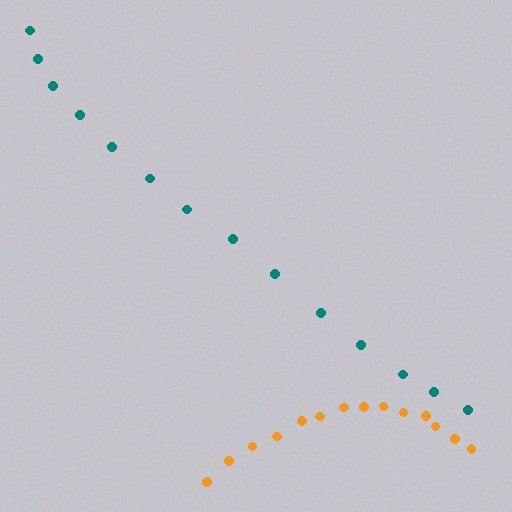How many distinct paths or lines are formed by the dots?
There are 2 distinct paths.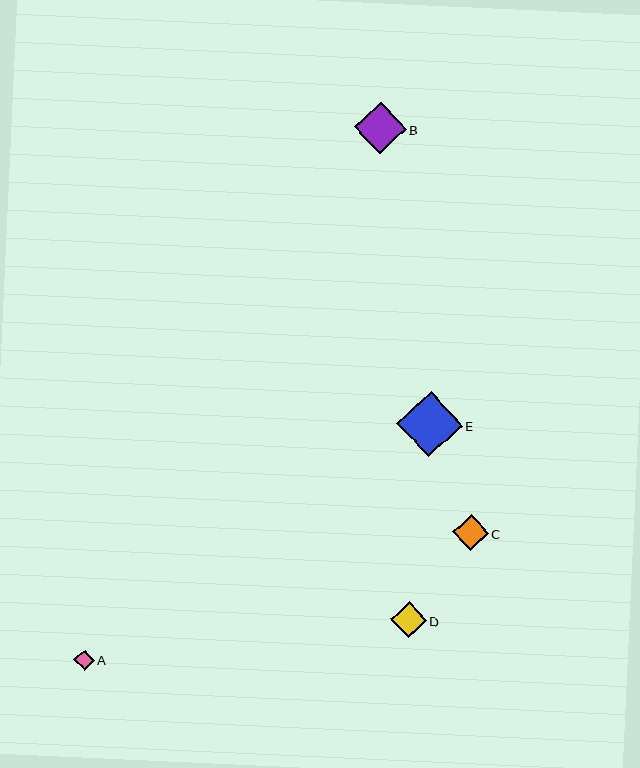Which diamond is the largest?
Diamond E is the largest with a size of approximately 66 pixels.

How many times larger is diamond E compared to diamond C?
Diamond E is approximately 1.8 times the size of diamond C.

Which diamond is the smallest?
Diamond A is the smallest with a size of approximately 20 pixels.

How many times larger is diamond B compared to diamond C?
Diamond B is approximately 1.5 times the size of diamond C.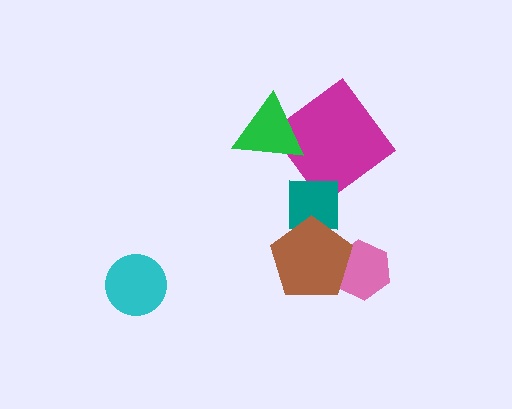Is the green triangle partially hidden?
No, no other shape covers it.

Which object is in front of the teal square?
The brown pentagon is in front of the teal square.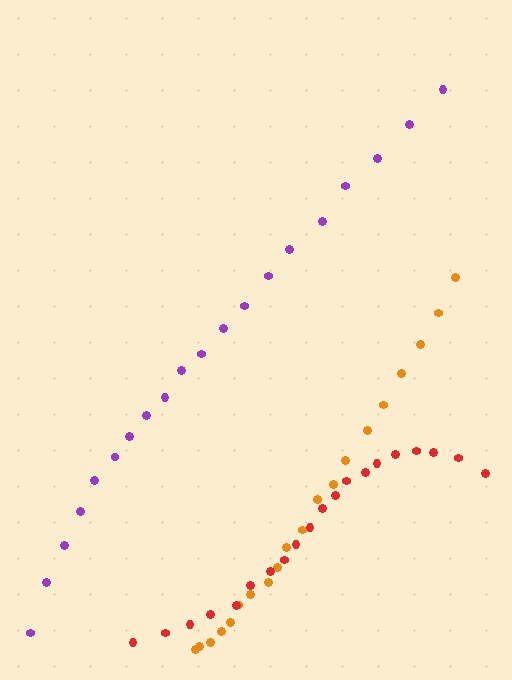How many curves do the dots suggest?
There are 3 distinct paths.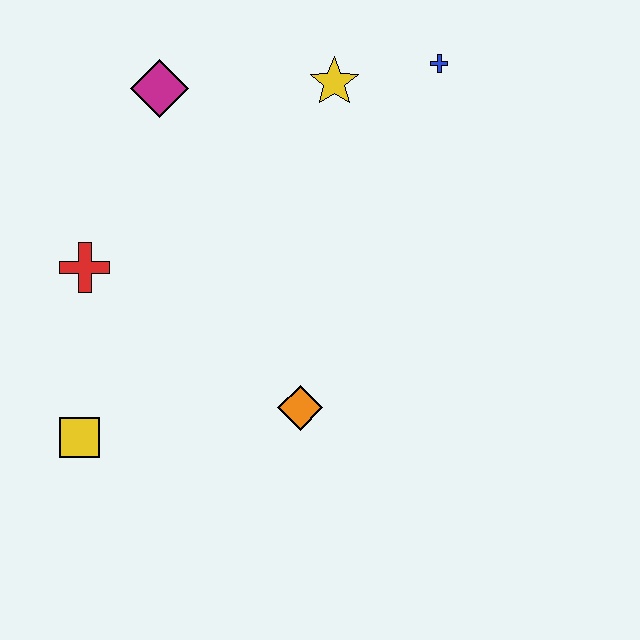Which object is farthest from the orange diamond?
The blue cross is farthest from the orange diamond.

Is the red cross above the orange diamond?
Yes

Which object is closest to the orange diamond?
The yellow square is closest to the orange diamond.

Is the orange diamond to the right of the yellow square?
Yes